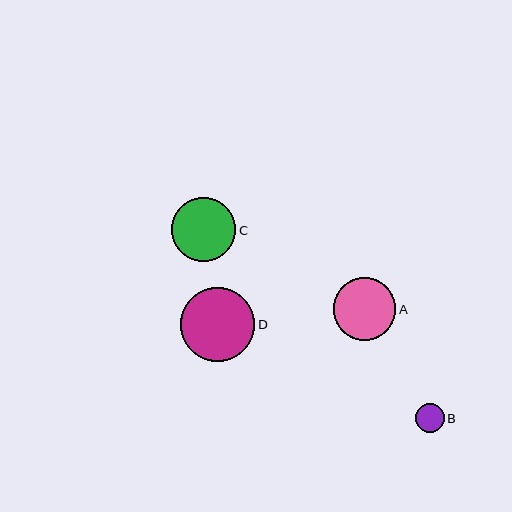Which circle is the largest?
Circle D is the largest with a size of approximately 74 pixels.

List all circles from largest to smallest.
From largest to smallest: D, C, A, B.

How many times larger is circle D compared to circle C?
Circle D is approximately 1.1 times the size of circle C.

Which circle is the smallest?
Circle B is the smallest with a size of approximately 29 pixels.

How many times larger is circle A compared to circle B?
Circle A is approximately 2.2 times the size of circle B.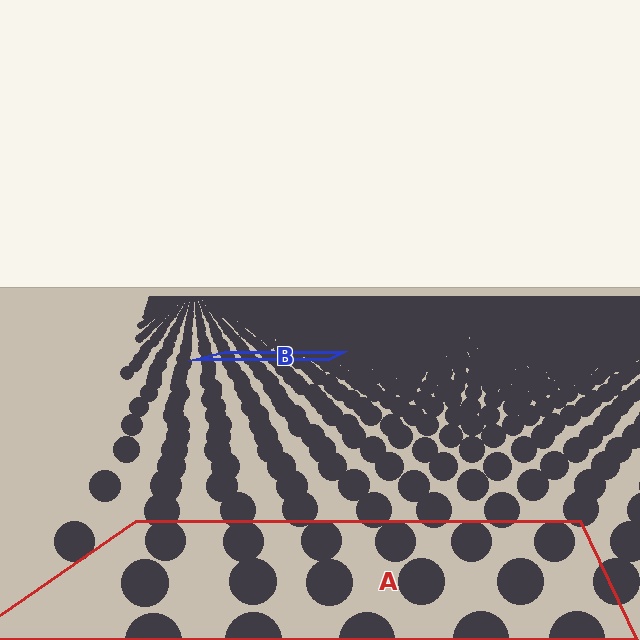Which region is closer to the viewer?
Region A is closer. The texture elements there are larger and more spread out.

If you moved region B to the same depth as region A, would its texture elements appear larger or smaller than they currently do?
They would appear larger. At a closer depth, the same texture elements are projected at a bigger on-screen size.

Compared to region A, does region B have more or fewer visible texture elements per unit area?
Region B has more texture elements per unit area — they are packed more densely because it is farther away.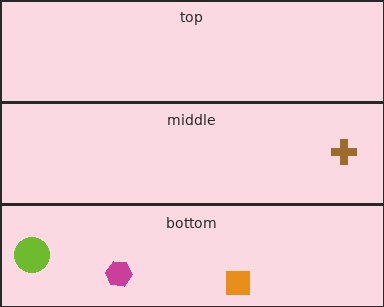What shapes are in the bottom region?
The lime circle, the magenta hexagon, the orange square.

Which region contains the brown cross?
The middle region.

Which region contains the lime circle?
The bottom region.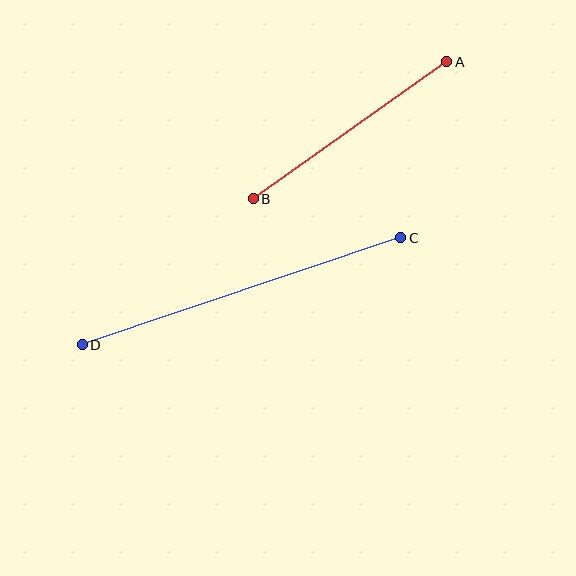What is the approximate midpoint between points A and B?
The midpoint is at approximately (350, 130) pixels.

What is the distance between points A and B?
The distance is approximately 237 pixels.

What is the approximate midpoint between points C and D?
The midpoint is at approximately (241, 291) pixels.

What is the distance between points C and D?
The distance is approximately 336 pixels.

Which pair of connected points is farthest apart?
Points C and D are farthest apart.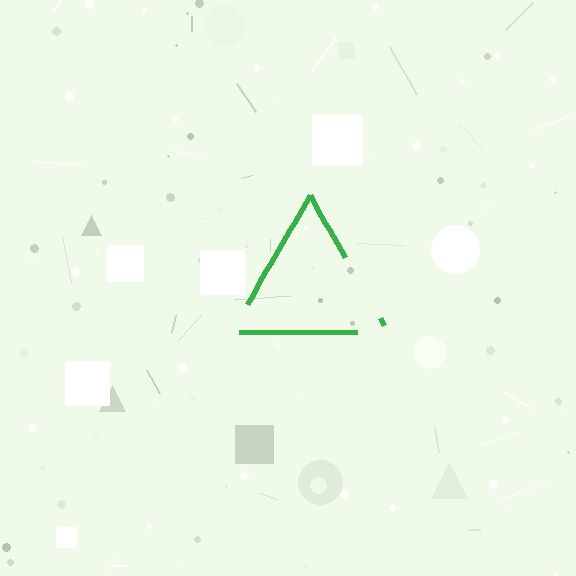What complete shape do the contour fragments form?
The contour fragments form a triangle.